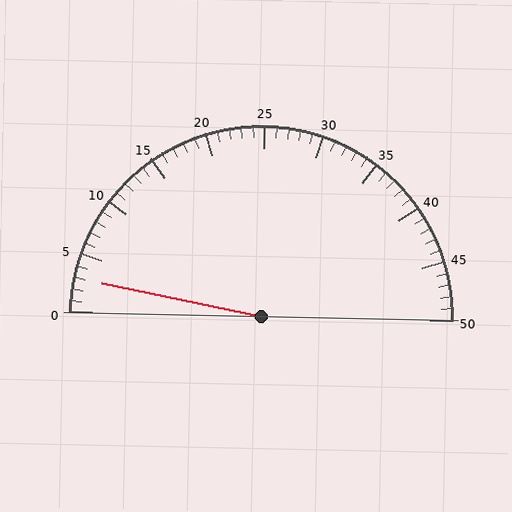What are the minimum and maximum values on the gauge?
The gauge ranges from 0 to 50.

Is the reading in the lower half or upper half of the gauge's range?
The reading is in the lower half of the range (0 to 50).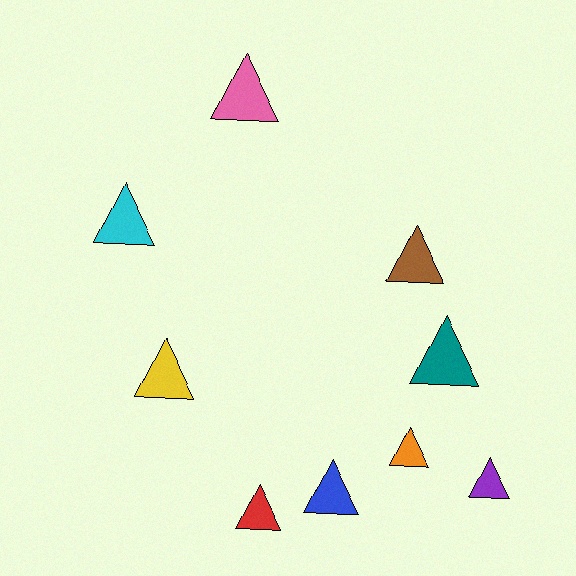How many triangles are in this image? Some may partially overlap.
There are 9 triangles.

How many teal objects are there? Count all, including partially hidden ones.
There is 1 teal object.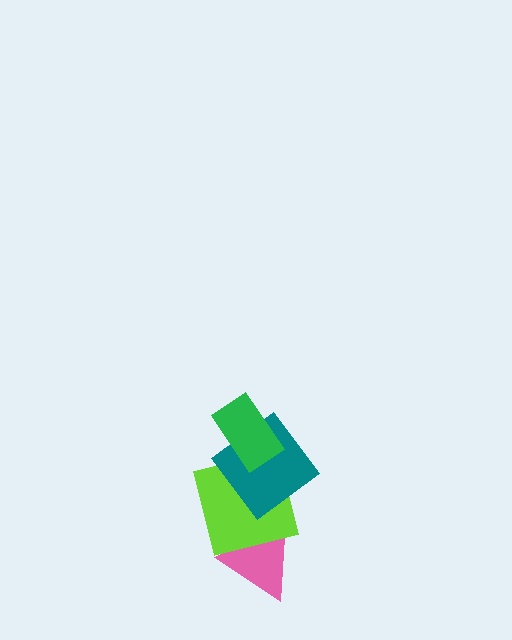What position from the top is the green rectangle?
The green rectangle is 1st from the top.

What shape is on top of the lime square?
The teal diamond is on top of the lime square.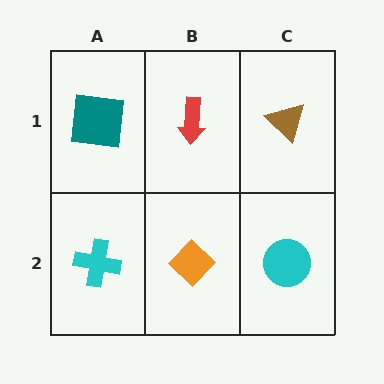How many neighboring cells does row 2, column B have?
3.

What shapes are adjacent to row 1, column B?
An orange diamond (row 2, column B), a teal square (row 1, column A), a brown triangle (row 1, column C).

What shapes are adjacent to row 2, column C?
A brown triangle (row 1, column C), an orange diamond (row 2, column B).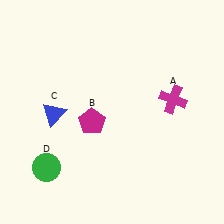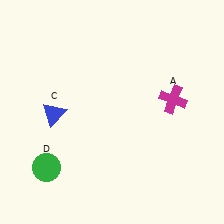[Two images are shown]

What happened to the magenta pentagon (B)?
The magenta pentagon (B) was removed in Image 2. It was in the bottom-left area of Image 1.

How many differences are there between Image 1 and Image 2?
There is 1 difference between the two images.